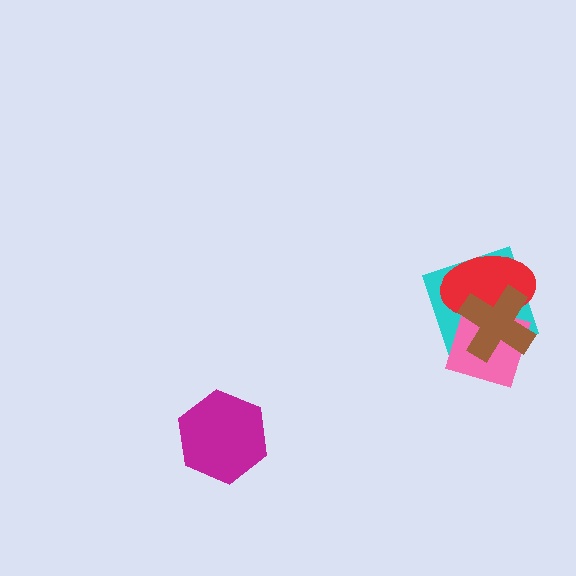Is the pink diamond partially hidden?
Yes, it is partially covered by another shape.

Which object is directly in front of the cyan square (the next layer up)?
The pink diamond is directly in front of the cyan square.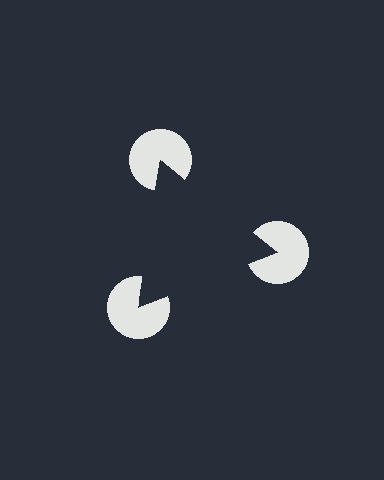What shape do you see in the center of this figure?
An illusory triangle — its edges are inferred from the aligned wedge cuts in the pac-man discs, not physically drawn.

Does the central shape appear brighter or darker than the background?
It typically appears slightly darker than the background, even though no actual brightness change is drawn.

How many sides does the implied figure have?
3 sides.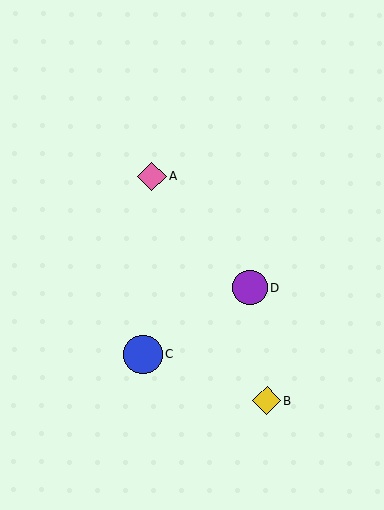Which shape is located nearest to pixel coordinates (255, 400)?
The yellow diamond (labeled B) at (267, 401) is nearest to that location.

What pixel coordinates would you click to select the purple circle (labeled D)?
Click at (250, 288) to select the purple circle D.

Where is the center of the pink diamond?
The center of the pink diamond is at (152, 176).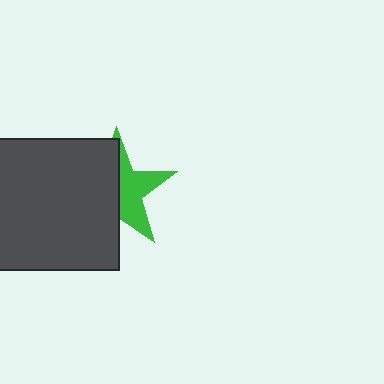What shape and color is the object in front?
The object in front is a dark gray square.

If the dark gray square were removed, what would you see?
You would see the complete green star.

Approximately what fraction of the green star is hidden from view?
Roughly 53% of the green star is hidden behind the dark gray square.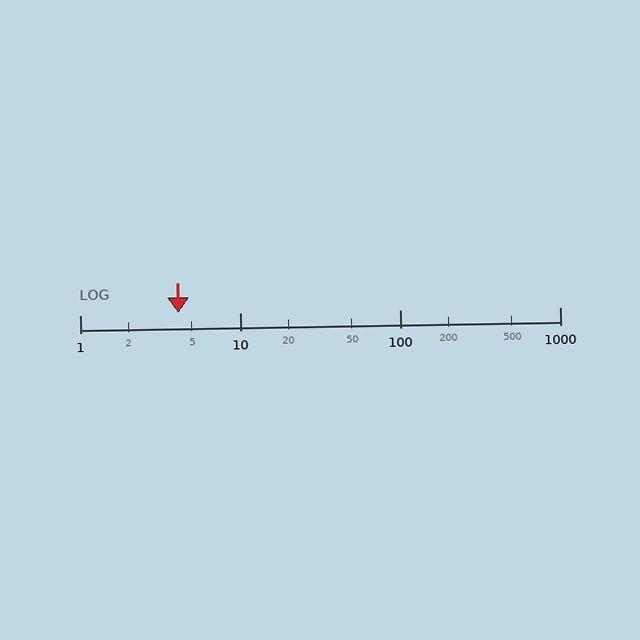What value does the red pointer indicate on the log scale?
The pointer indicates approximately 4.1.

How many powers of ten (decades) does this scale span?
The scale spans 3 decades, from 1 to 1000.